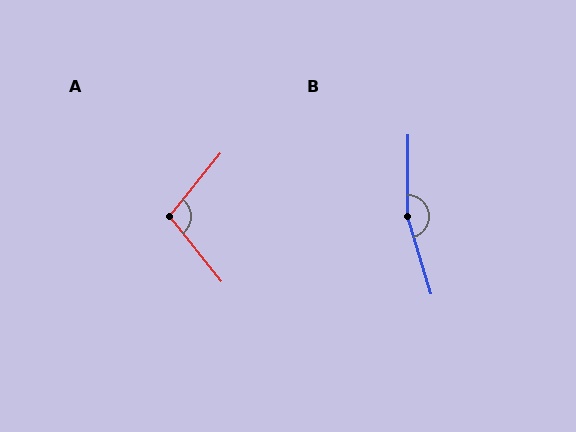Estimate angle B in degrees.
Approximately 163 degrees.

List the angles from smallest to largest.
A (103°), B (163°).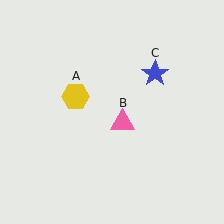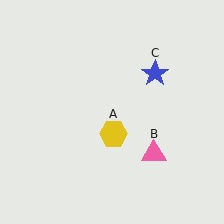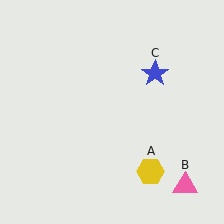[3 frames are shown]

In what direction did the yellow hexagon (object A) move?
The yellow hexagon (object A) moved down and to the right.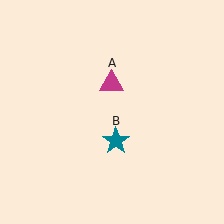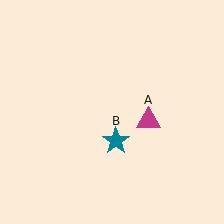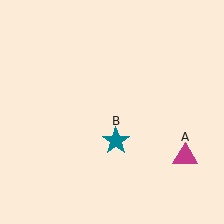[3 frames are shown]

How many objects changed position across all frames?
1 object changed position: magenta triangle (object A).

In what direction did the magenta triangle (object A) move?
The magenta triangle (object A) moved down and to the right.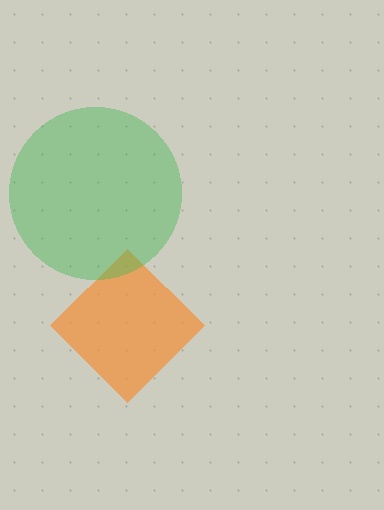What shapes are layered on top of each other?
The layered shapes are: an orange diamond, a green circle.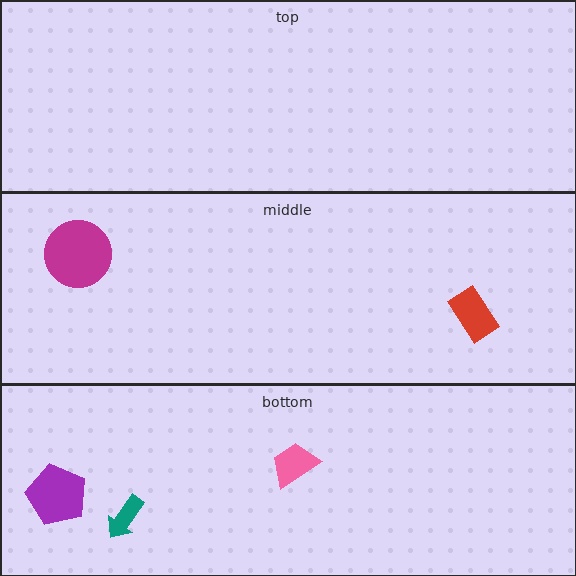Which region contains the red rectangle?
The middle region.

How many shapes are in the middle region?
2.